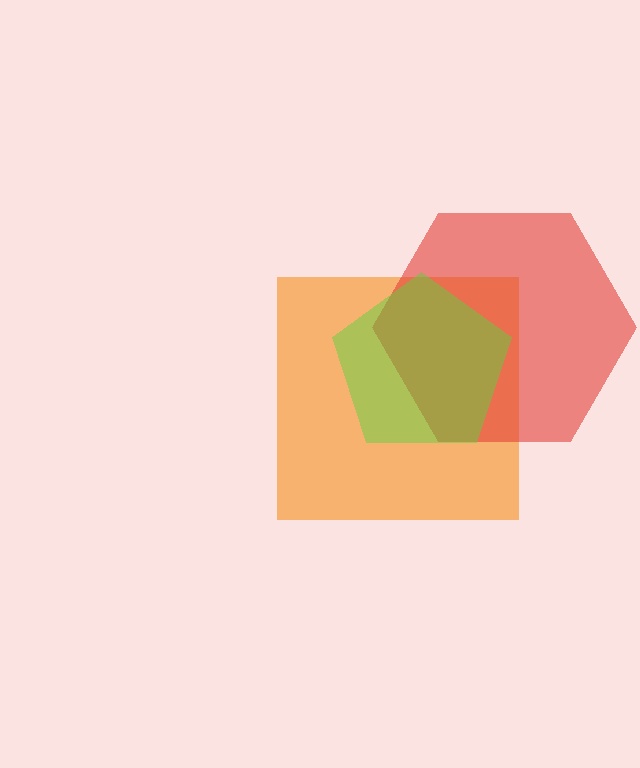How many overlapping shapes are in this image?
There are 3 overlapping shapes in the image.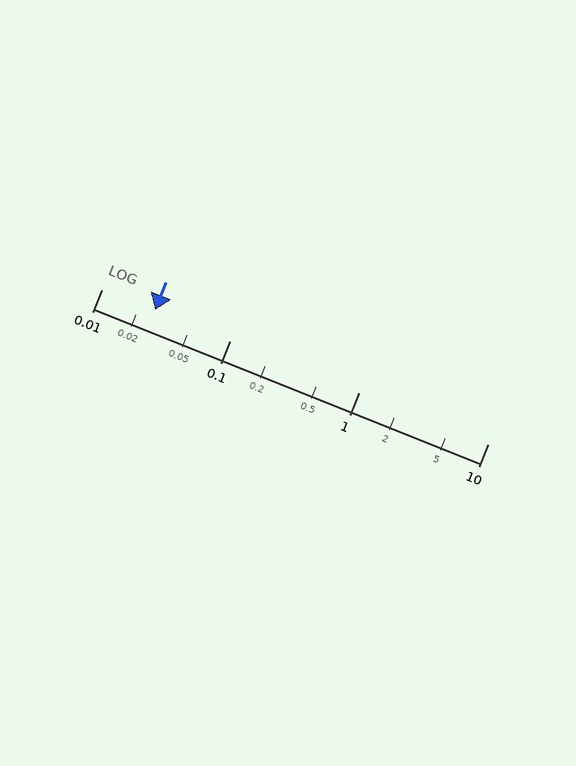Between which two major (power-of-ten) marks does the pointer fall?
The pointer is between 0.01 and 0.1.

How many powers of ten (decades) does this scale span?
The scale spans 3 decades, from 0.01 to 10.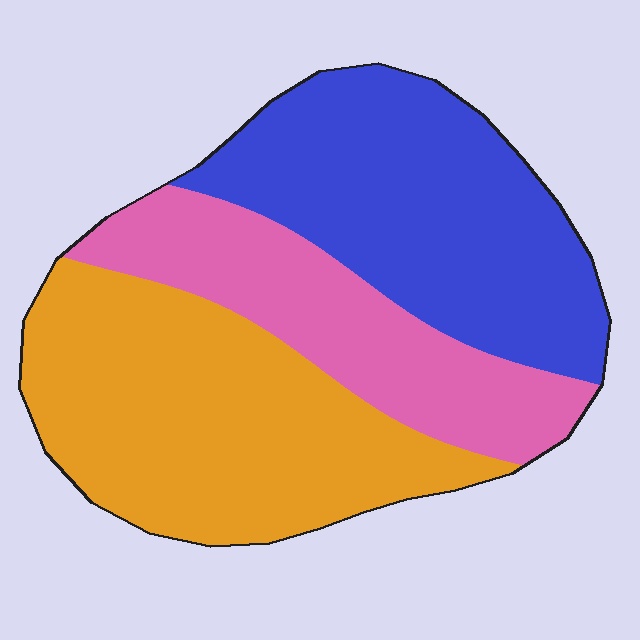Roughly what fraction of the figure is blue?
Blue takes up about three eighths (3/8) of the figure.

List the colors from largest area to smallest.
From largest to smallest: orange, blue, pink.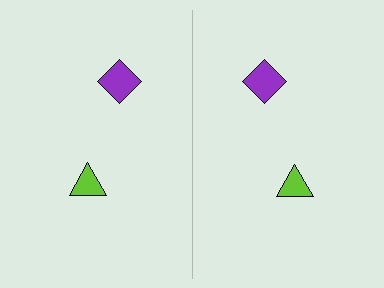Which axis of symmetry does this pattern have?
The pattern has a vertical axis of symmetry running through the center of the image.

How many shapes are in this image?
There are 4 shapes in this image.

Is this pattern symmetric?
Yes, this pattern has bilateral (reflection) symmetry.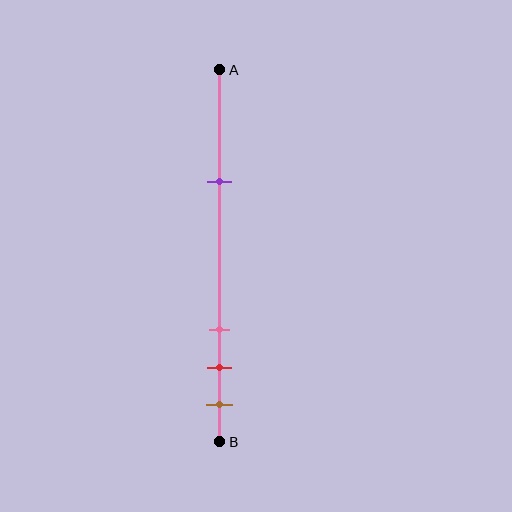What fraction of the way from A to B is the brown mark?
The brown mark is approximately 90% (0.9) of the way from A to B.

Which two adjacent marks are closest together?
The red and brown marks are the closest adjacent pair.